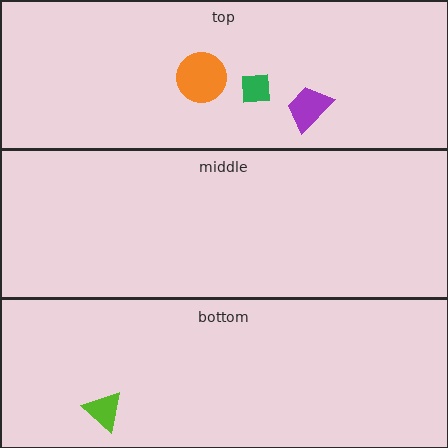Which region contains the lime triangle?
The bottom region.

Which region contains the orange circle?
The top region.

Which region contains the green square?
The top region.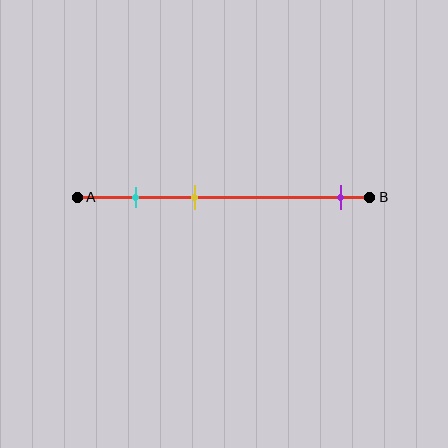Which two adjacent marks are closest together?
The cyan and yellow marks are the closest adjacent pair.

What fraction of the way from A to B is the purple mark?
The purple mark is approximately 90% (0.9) of the way from A to B.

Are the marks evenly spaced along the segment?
No, the marks are not evenly spaced.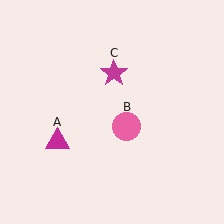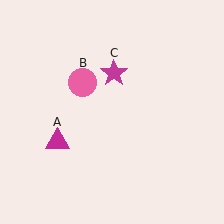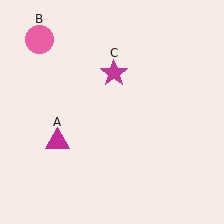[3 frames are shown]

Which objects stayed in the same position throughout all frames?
Magenta triangle (object A) and magenta star (object C) remained stationary.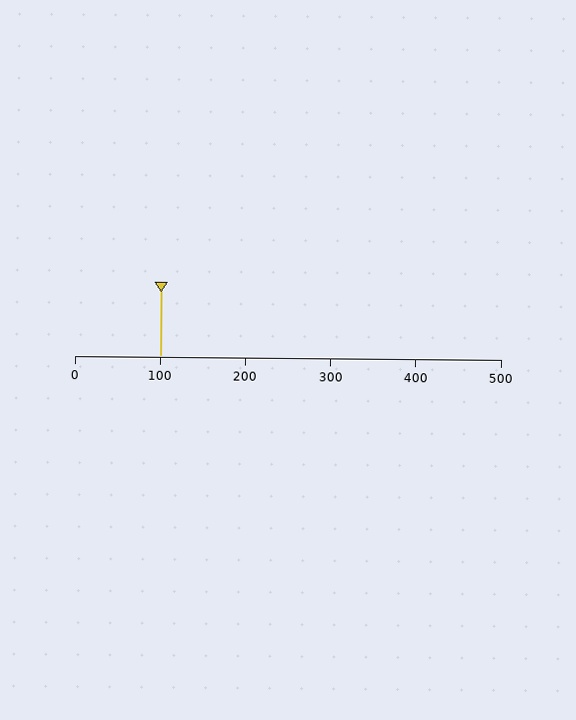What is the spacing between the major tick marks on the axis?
The major ticks are spaced 100 apart.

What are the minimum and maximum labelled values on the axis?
The axis runs from 0 to 500.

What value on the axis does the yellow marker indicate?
The marker indicates approximately 100.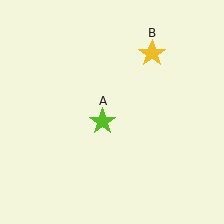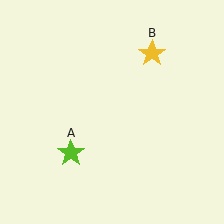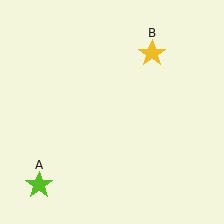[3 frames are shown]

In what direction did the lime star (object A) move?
The lime star (object A) moved down and to the left.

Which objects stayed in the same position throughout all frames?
Yellow star (object B) remained stationary.